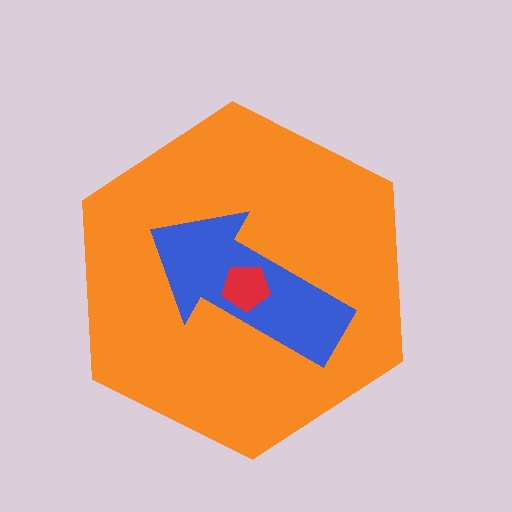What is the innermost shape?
The red pentagon.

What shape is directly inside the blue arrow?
The red pentagon.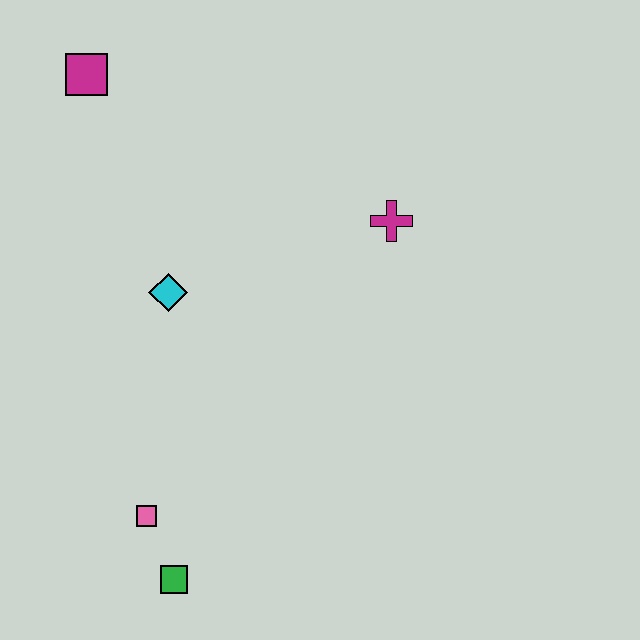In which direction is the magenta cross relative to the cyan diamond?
The magenta cross is to the right of the cyan diamond.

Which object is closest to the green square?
The pink square is closest to the green square.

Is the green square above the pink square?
No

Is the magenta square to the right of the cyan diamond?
No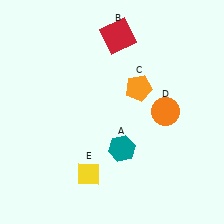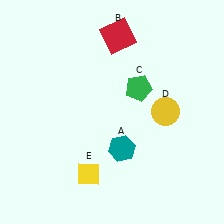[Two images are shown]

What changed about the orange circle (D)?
In Image 1, D is orange. In Image 2, it changed to yellow.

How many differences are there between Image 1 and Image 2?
There are 2 differences between the two images.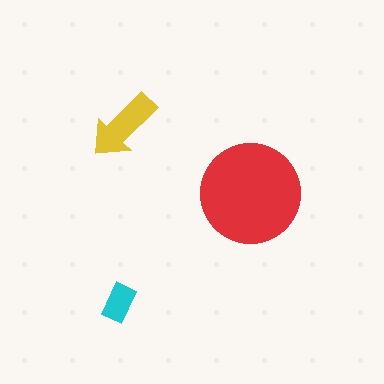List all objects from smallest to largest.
The cyan rectangle, the yellow arrow, the red circle.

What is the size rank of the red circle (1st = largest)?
1st.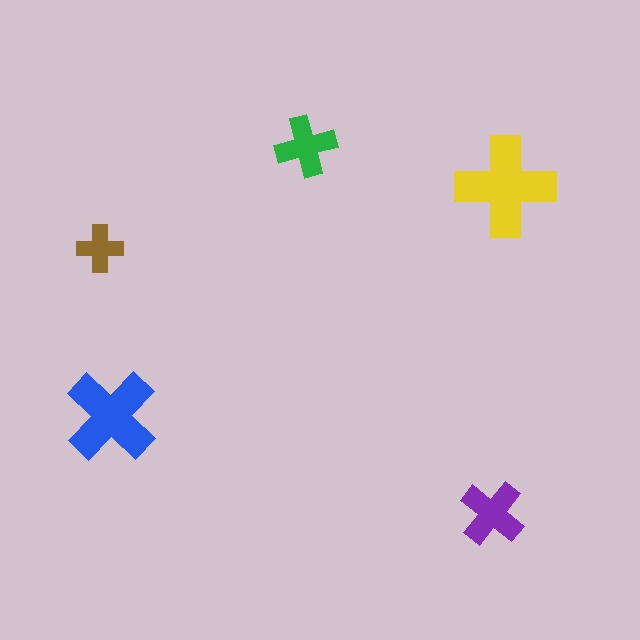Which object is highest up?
The green cross is topmost.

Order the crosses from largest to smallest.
the yellow one, the blue one, the purple one, the green one, the brown one.